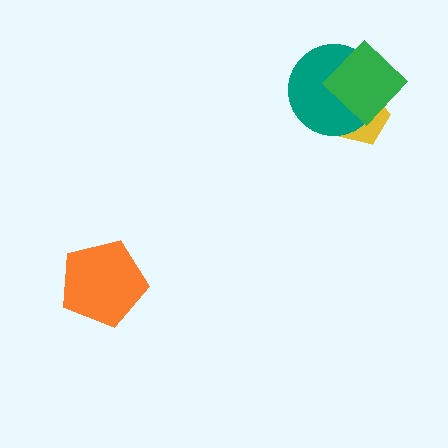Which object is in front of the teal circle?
The green diamond is in front of the teal circle.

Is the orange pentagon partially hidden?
No, no other shape covers it.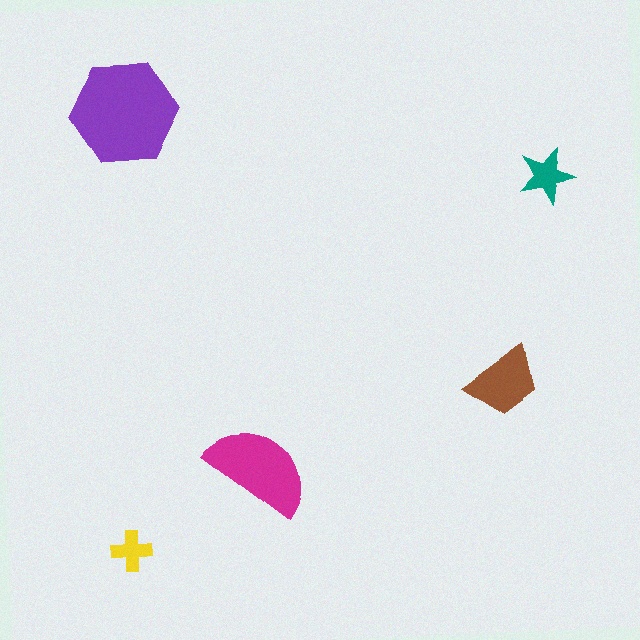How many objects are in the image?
There are 5 objects in the image.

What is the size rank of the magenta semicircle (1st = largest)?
2nd.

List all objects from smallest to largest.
The yellow cross, the teal star, the brown trapezoid, the magenta semicircle, the purple hexagon.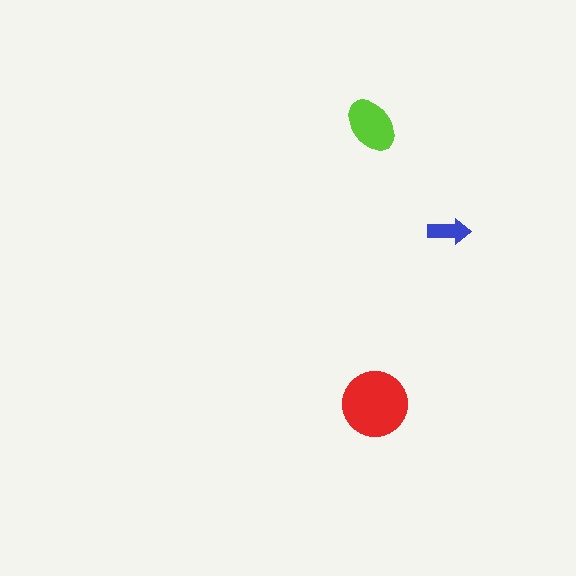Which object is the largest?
The red circle.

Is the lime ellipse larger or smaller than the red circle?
Smaller.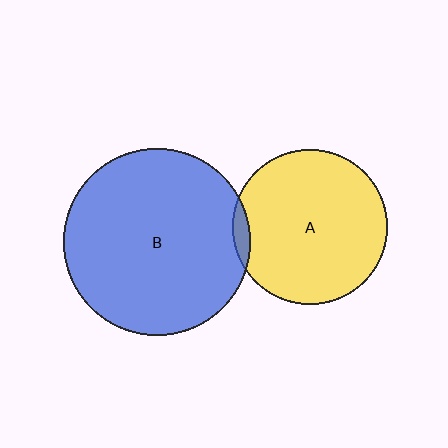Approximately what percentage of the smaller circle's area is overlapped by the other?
Approximately 5%.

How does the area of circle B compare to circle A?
Approximately 1.5 times.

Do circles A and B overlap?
Yes.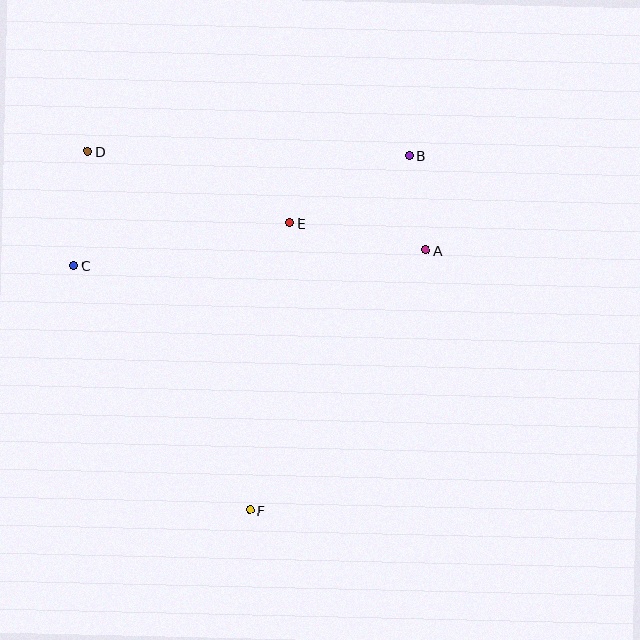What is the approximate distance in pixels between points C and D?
The distance between C and D is approximately 115 pixels.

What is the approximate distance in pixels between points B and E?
The distance between B and E is approximately 137 pixels.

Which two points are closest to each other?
Points A and B are closest to each other.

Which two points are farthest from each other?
Points D and F are farthest from each other.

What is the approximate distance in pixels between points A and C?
The distance between A and C is approximately 352 pixels.